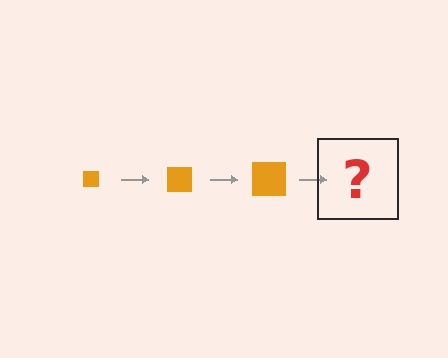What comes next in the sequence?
The next element should be an orange square, larger than the previous one.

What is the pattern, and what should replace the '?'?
The pattern is that the square gets progressively larger each step. The '?' should be an orange square, larger than the previous one.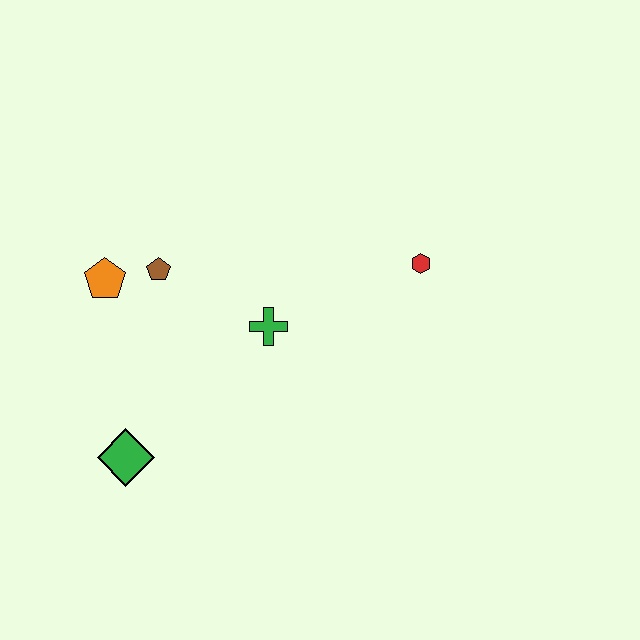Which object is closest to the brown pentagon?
The orange pentagon is closest to the brown pentagon.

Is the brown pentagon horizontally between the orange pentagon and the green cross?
Yes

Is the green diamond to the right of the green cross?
No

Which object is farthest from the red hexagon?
The green diamond is farthest from the red hexagon.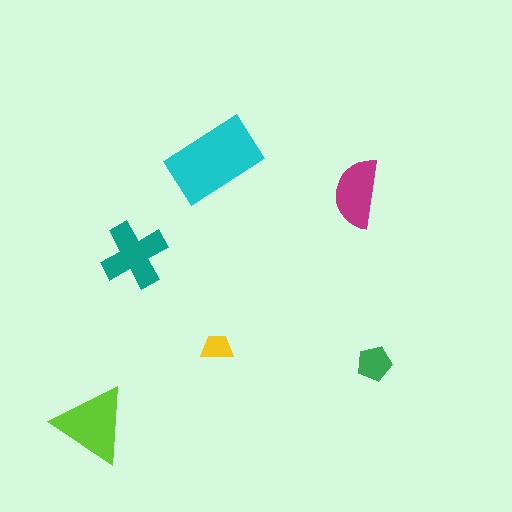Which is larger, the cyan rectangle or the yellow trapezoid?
The cyan rectangle.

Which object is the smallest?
The yellow trapezoid.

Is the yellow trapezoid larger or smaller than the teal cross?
Smaller.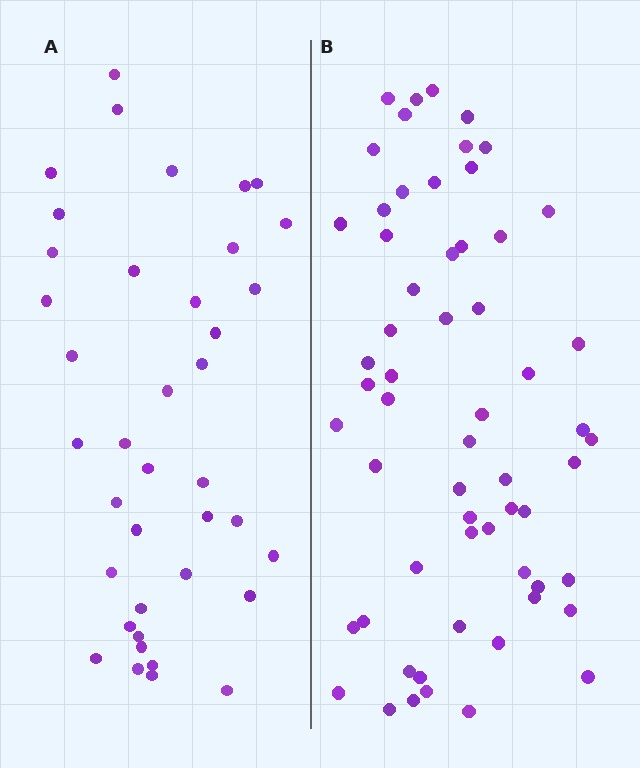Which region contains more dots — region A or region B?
Region B (the right region) has more dots.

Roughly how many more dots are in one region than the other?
Region B has approximately 20 more dots than region A.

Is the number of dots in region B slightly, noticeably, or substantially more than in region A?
Region B has substantially more. The ratio is roughly 1.5 to 1.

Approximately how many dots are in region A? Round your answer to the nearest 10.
About 40 dots. (The exact count is 39, which rounds to 40.)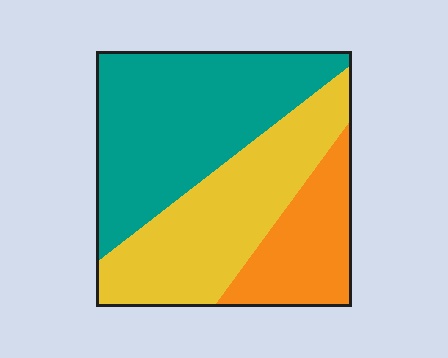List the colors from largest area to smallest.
From largest to smallest: teal, yellow, orange.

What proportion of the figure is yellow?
Yellow takes up between a quarter and a half of the figure.